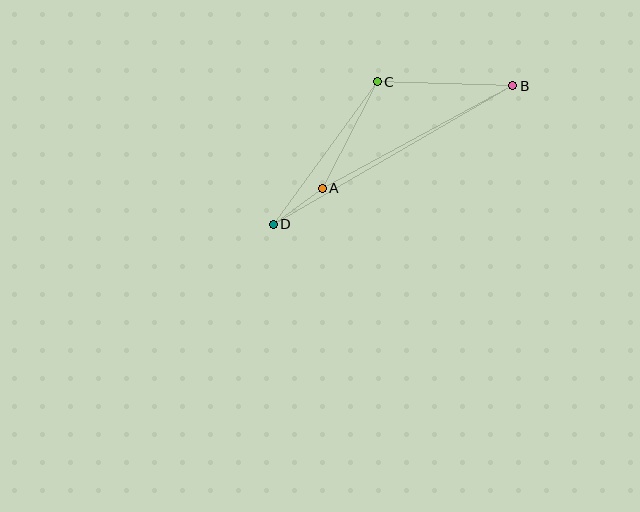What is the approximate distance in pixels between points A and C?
The distance between A and C is approximately 120 pixels.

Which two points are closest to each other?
Points A and D are closest to each other.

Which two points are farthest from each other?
Points B and D are farthest from each other.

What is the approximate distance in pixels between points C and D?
The distance between C and D is approximately 176 pixels.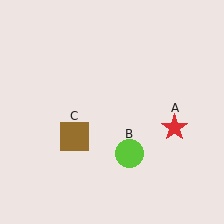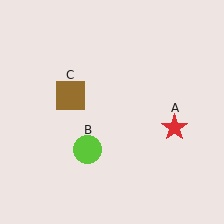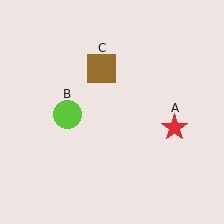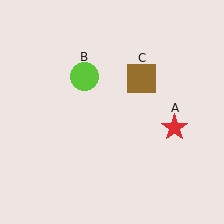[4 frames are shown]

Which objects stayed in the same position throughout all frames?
Red star (object A) remained stationary.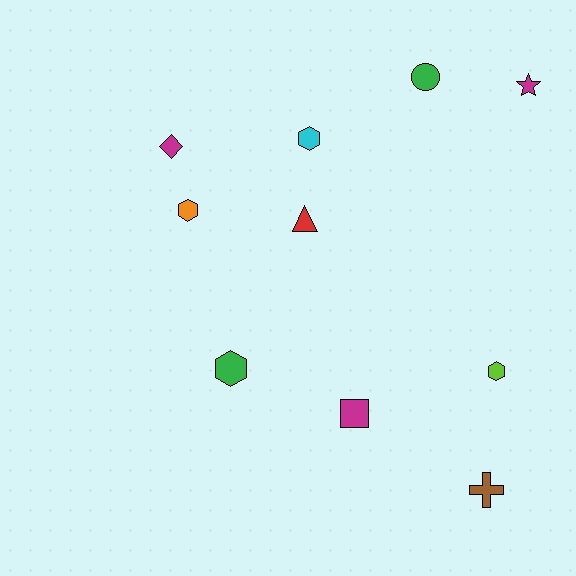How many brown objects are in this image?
There is 1 brown object.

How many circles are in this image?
There is 1 circle.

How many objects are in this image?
There are 10 objects.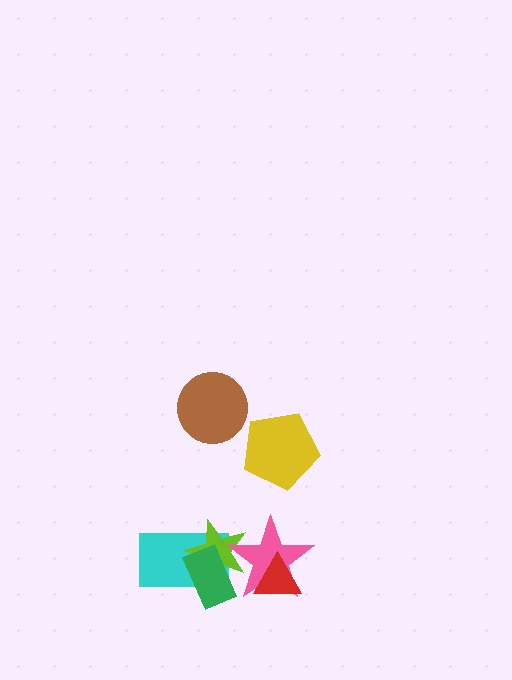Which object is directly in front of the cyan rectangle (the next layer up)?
The lime star is directly in front of the cyan rectangle.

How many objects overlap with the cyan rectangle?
2 objects overlap with the cyan rectangle.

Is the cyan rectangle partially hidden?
Yes, it is partially covered by another shape.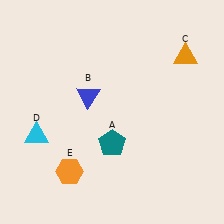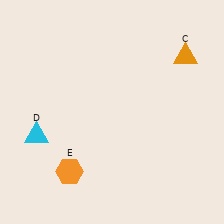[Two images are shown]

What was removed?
The blue triangle (B), the teal pentagon (A) were removed in Image 2.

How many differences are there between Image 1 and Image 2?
There are 2 differences between the two images.